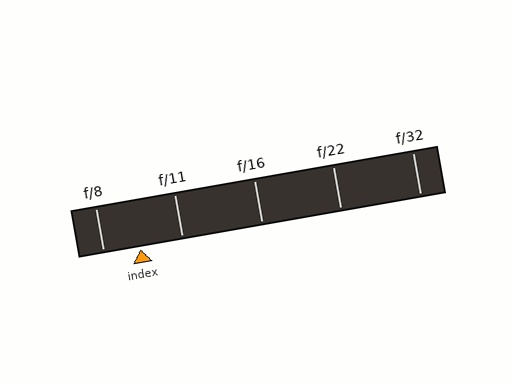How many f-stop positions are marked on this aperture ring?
There are 5 f-stop positions marked.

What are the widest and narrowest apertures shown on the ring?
The widest aperture shown is f/8 and the narrowest is f/32.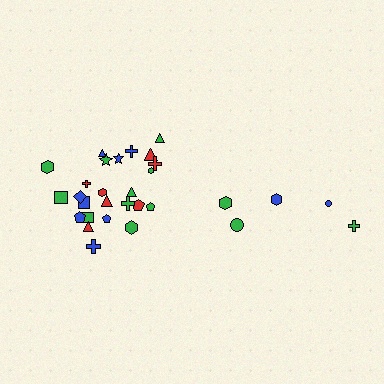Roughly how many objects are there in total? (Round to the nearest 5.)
Roughly 30 objects in total.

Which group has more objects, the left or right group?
The left group.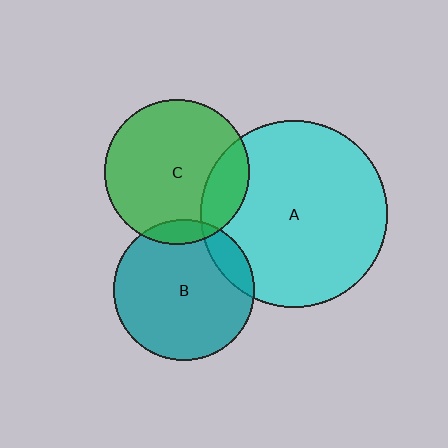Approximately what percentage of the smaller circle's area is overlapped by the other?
Approximately 15%.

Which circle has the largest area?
Circle A (cyan).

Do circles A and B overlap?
Yes.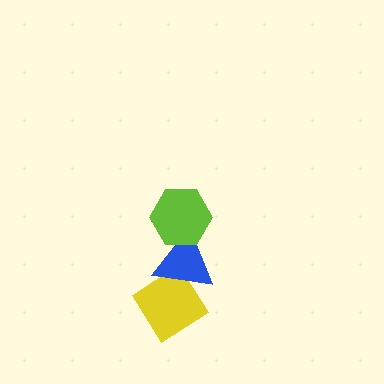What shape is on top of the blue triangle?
The lime hexagon is on top of the blue triangle.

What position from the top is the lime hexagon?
The lime hexagon is 1st from the top.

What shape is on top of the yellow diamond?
The blue triangle is on top of the yellow diamond.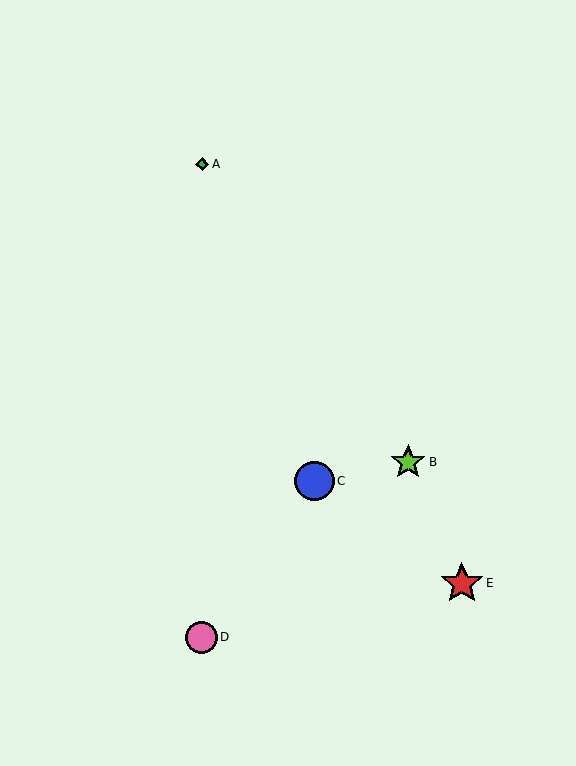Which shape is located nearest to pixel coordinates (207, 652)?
The pink circle (labeled D) at (201, 637) is nearest to that location.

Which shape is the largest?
The red star (labeled E) is the largest.